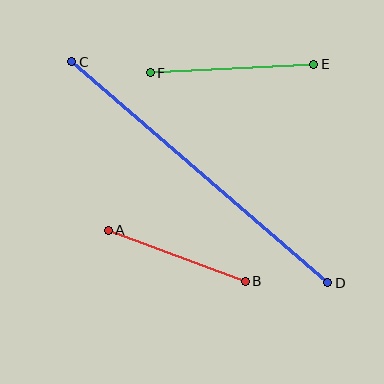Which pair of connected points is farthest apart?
Points C and D are farthest apart.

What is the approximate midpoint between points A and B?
The midpoint is at approximately (177, 256) pixels.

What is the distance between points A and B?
The distance is approximately 146 pixels.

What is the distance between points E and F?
The distance is approximately 164 pixels.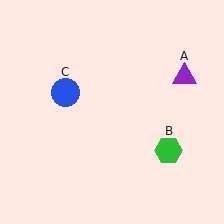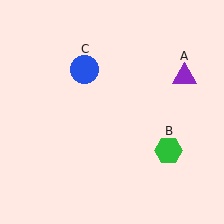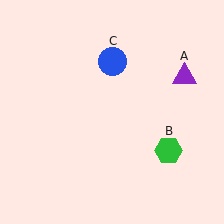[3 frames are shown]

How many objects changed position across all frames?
1 object changed position: blue circle (object C).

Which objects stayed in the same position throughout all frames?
Purple triangle (object A) and green hexagon (object B) remained stationary.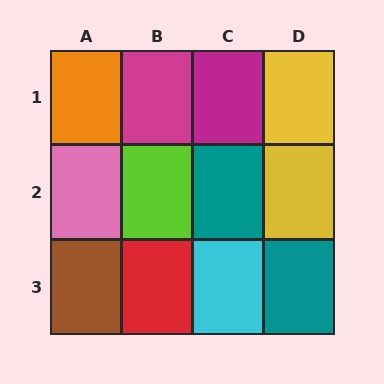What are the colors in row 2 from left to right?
Pink, lime, teal, yellow.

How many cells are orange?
1 cell is orange.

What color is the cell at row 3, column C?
Cyan.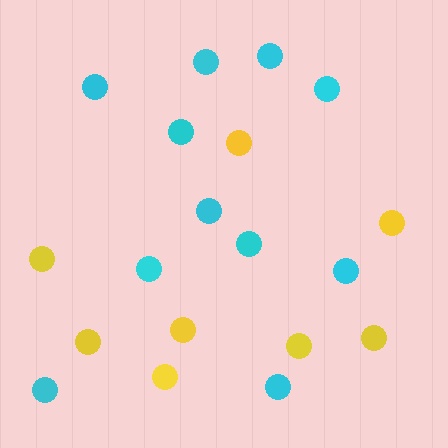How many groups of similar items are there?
There are 2 groups: one group of yellow circles (8) and one group of cyan circles (11).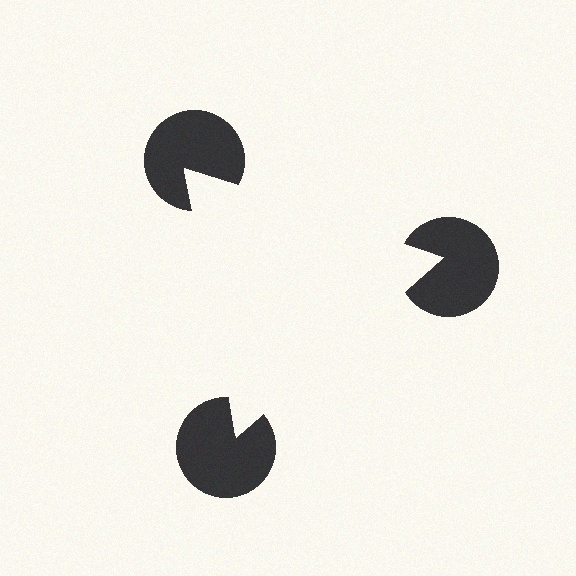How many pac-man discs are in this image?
There are 3 — one at each vertex of the illusory triangle.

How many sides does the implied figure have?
3 sides.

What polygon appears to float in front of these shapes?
An illusory triangle — its edges are inferred from the aligned wedge cuts in the pac-man discs, not physically drawn.